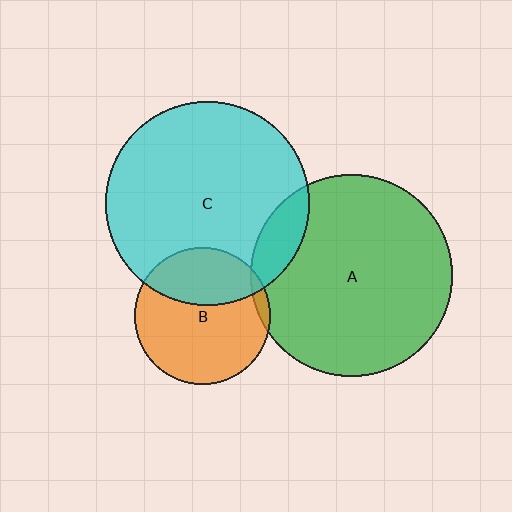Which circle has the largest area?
Circle C (cyan).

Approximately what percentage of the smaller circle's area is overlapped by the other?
Approximately 10%.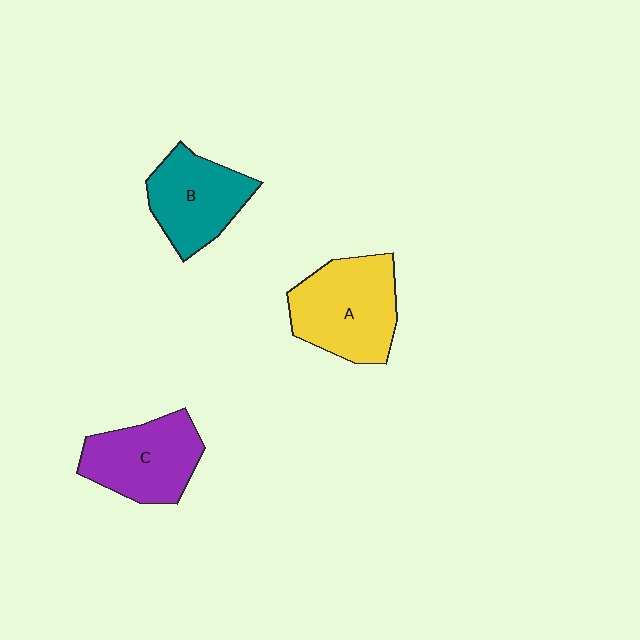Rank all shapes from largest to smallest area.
From largest to smallest: A (yellow), C (purple), B (teal).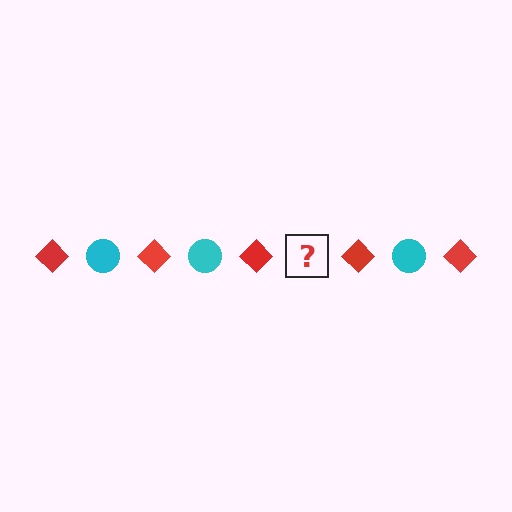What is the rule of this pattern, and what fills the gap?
The rule is that the pattern alternates between red diamond and cyan circle. The gap should be filled with a cyan circle.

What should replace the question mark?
The question mark should be replaced with a cyan circle.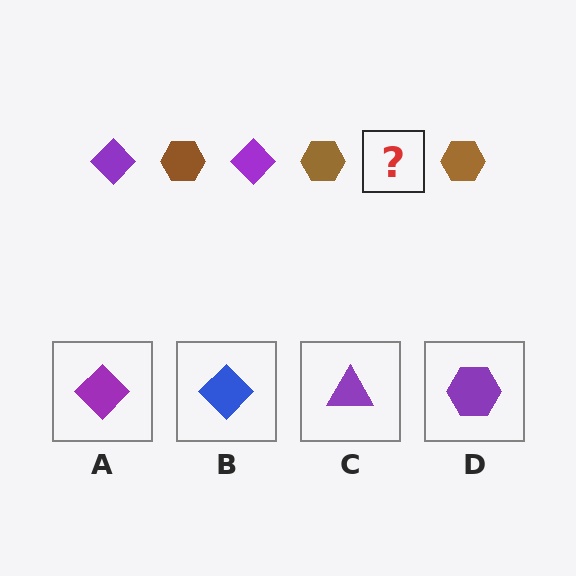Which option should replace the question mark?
Option A.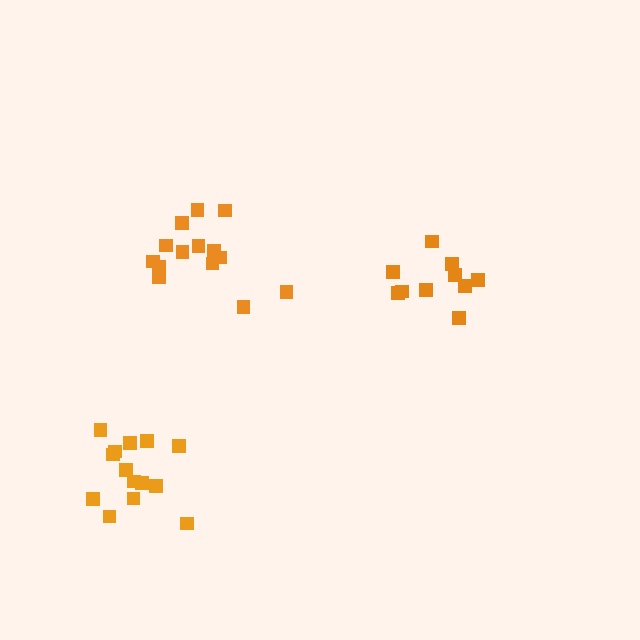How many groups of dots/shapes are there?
There are 3 groups.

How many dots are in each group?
Group 1: 14 dots, Group 2: 10 dots, Group 3: 14 dots (38 total).